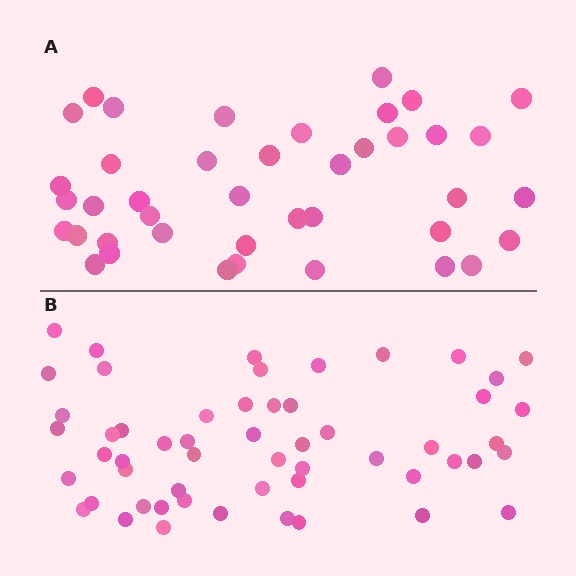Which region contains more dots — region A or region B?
Region B (the bottom region) has more dots.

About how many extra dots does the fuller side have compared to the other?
Region B has approximately 15 more dots than region A.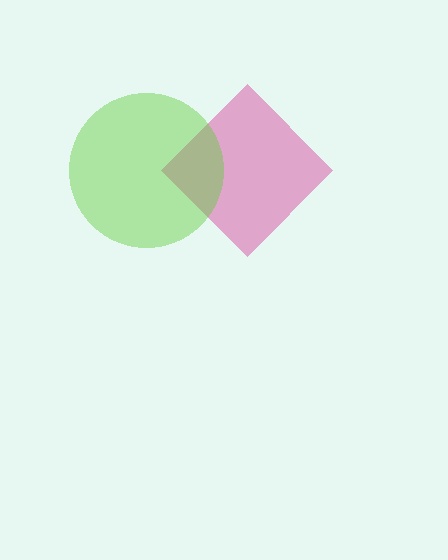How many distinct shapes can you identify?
There are 2 distinct shapes: a pink diamond, a lime circle.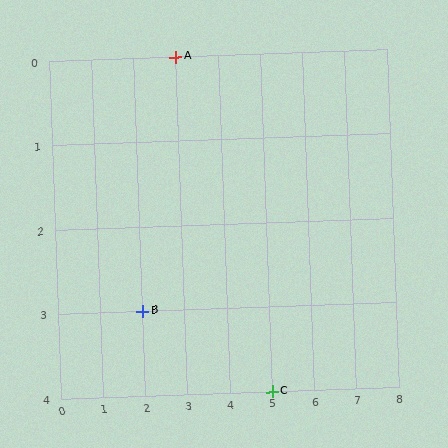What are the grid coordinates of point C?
Point C is at grid coordinates (5, 4).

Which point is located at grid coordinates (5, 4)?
Point C is at (5, 4).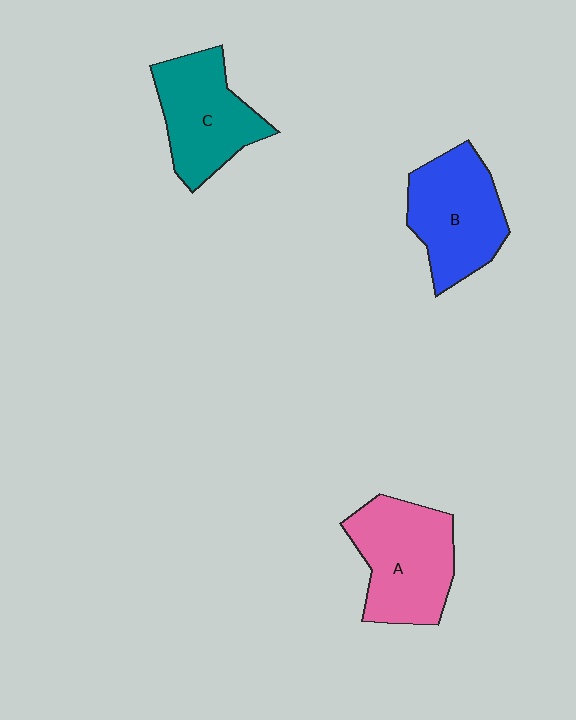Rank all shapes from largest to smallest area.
From largest to smallest: A (pink), B (blue), C (teal).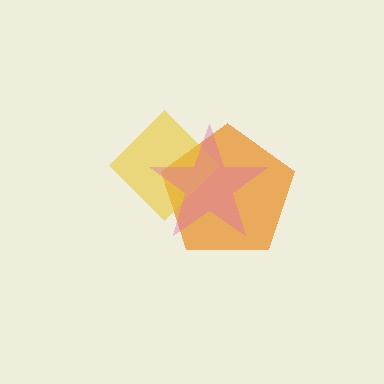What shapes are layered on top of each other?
The layered shapes are: an orange pentagon, a yellow diamond, a pink star.